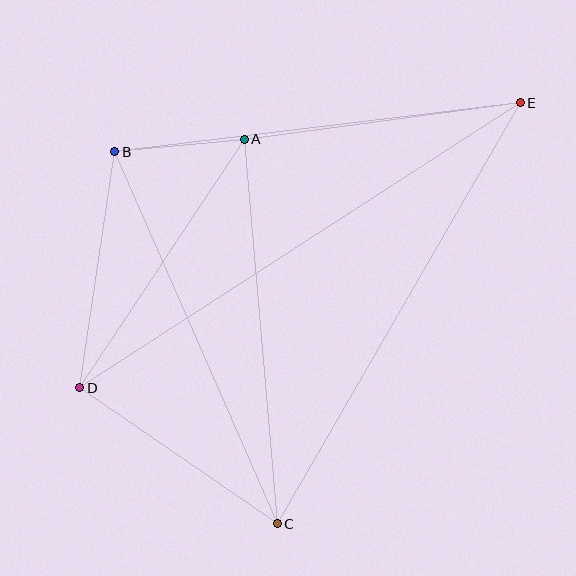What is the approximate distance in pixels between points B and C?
The distance between B and C is approximately 406 pixels.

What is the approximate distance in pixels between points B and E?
The distance between B and E is approximately 409 pixels.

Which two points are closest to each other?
Points A and B are closest to each other.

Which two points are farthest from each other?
Points D and E are farthest from each other.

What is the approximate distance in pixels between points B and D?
The distance between B and D is approximately 239 pixels.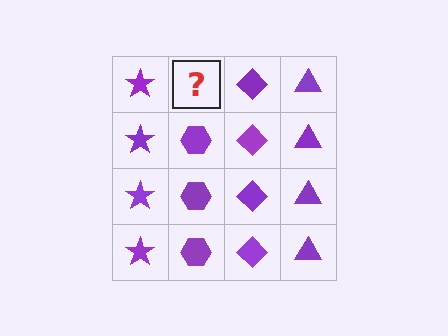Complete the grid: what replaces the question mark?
The question mark should be replaced with a purple hexagon.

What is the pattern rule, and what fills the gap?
The rule is that each column has a consistent shape. The gap should be filled with a purple hexagon.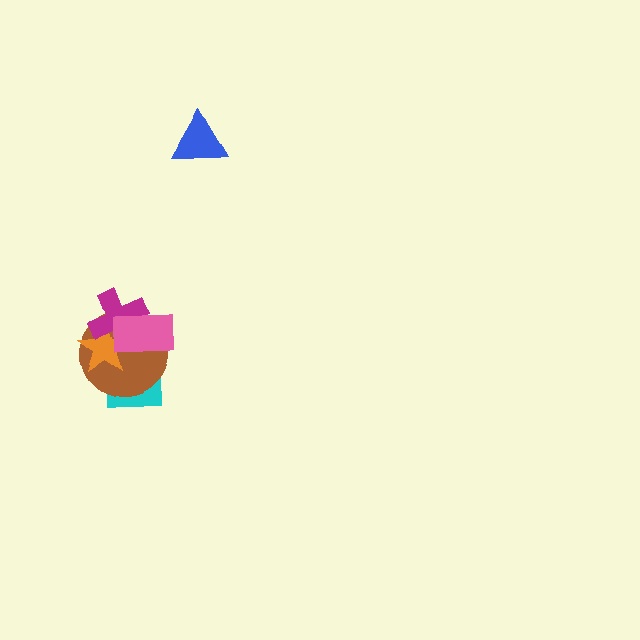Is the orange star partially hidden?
Yes, it is partially covered by another shape.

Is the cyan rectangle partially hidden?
Yes, it is partially covered by another shape.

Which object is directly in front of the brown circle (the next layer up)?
The orange star is directly in front of the brown circle.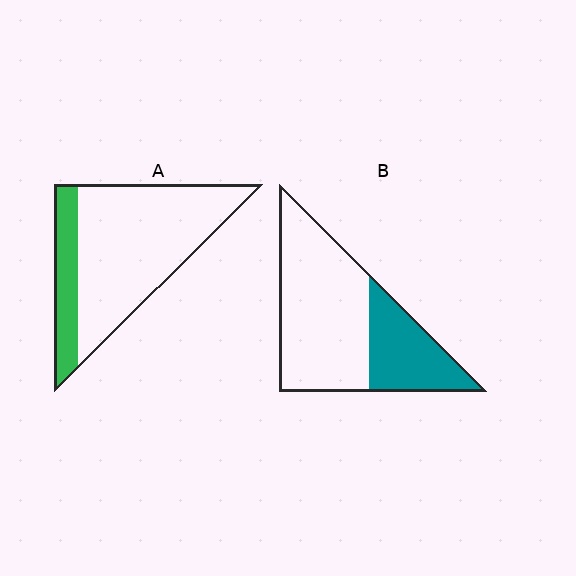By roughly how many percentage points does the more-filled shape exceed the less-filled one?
By roughly 10 percentage points (B over A).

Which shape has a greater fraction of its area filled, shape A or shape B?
Shape B.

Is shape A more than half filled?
No.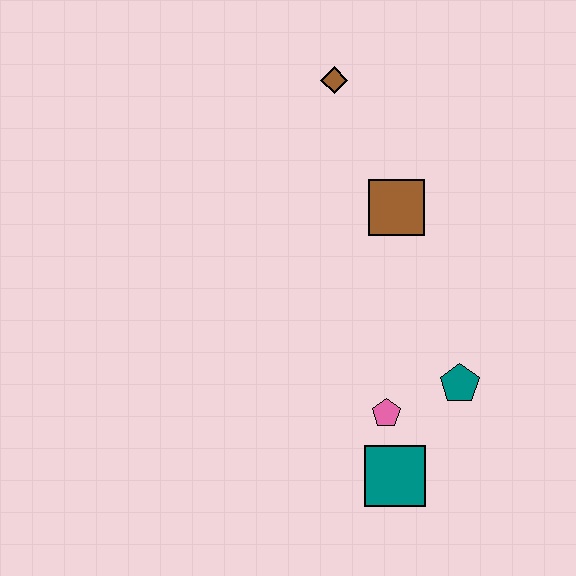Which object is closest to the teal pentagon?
The pink pentagon is closest to the teal pentagon.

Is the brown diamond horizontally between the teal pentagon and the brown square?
No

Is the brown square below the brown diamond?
Yes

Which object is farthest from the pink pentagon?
The brown diamond is farthest from the pink pentagon.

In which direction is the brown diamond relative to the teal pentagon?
The brown diamond is above the teal pentagon.